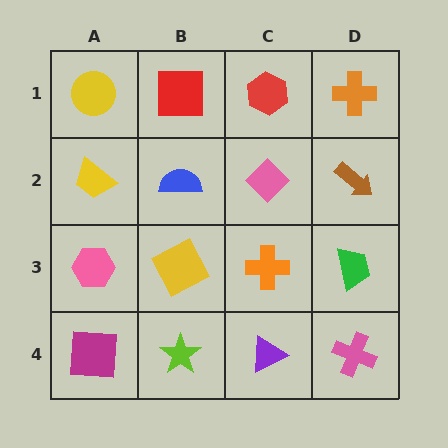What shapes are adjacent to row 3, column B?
A blue semicircle (row 2, column B), a lime star (row 4, column B), a pink hexagon (row 3, column A), an orange cross (row 3, column C).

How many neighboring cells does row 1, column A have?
2.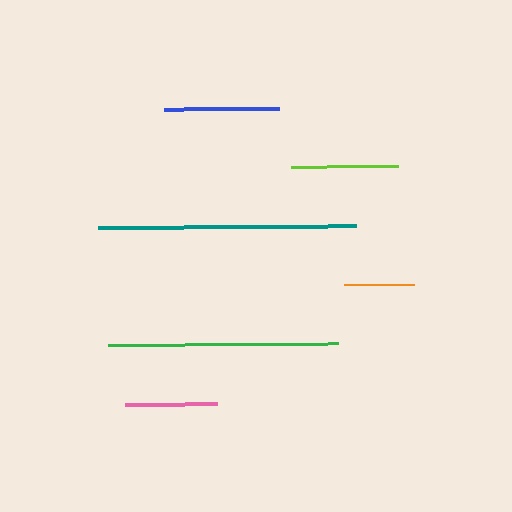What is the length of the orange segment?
The orange segment is approximately 69 pixels long.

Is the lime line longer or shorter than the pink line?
The lime line is longer than the pink line.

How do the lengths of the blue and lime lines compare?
The blue and lime lines are approximately the same length.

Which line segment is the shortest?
The orange line is the shortest at approximately 69 pixels.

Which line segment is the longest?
The teal line is the longest at approximately 258 pixels.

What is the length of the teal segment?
The teal segment is approximately 258 pixels long.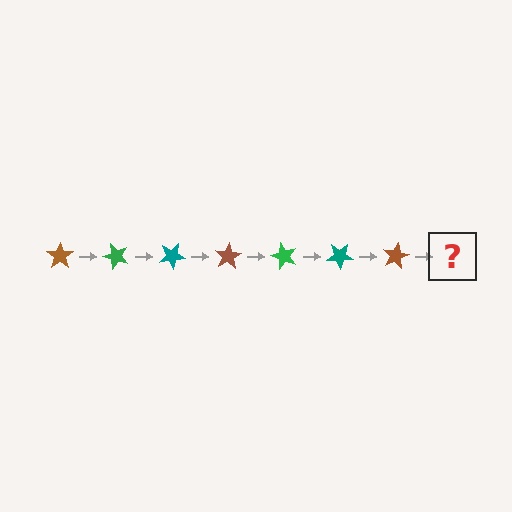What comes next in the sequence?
The next element should be a green star, rotated 350 degrees from the start.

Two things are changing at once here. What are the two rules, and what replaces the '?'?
The two rules are that it rotates 50 degrees each step and the color cycles through brown, green, and teal. The '?' should be a green star, rotated 350 degrees from the start.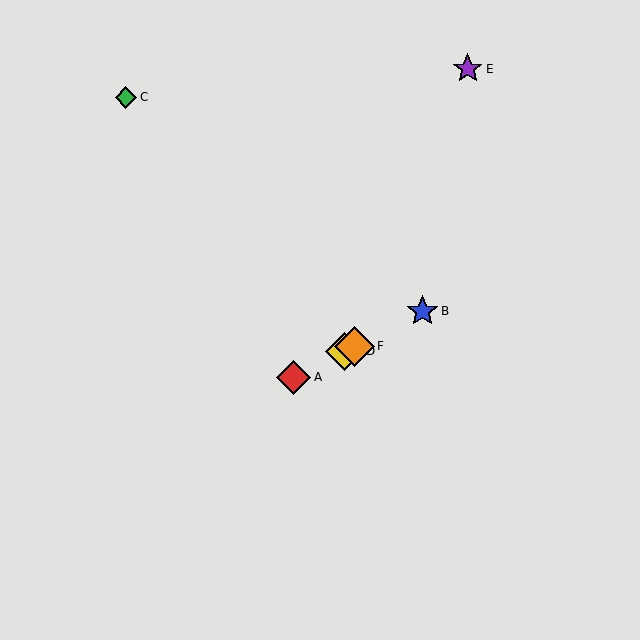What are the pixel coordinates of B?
Object B is at (422, 311).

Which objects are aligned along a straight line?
Objects A, B, D, F are aligned along a straight line.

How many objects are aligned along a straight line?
4 objects (A, B, D, F) are aligned along a straight line.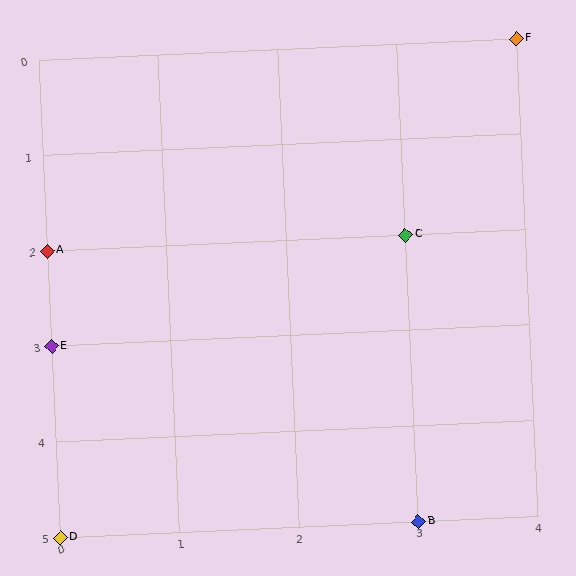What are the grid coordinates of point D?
Point D is at grid coordinates (0, 5).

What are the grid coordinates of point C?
Point C is at grid coordinates (3, 2).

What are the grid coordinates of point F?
Point F is at grid coordinates (4, 0).